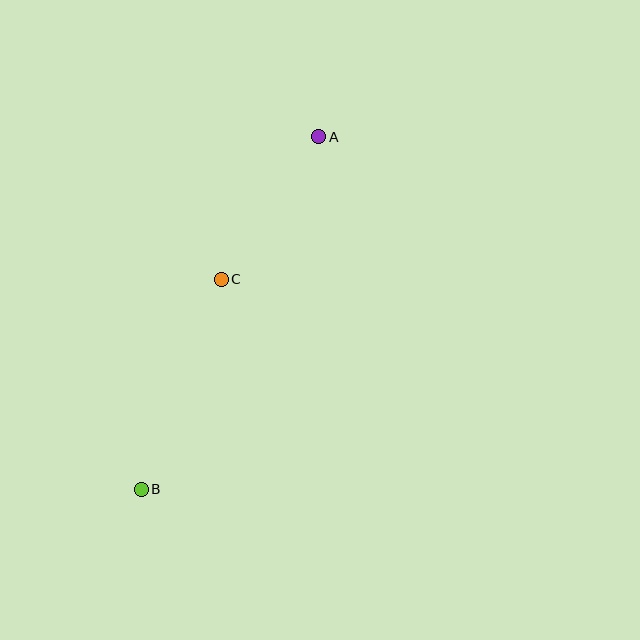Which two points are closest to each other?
Points A and C are closest to each other.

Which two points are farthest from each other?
Points A and B are farthest from each other.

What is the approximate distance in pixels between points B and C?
The distance between B and C is approximately 225 pixels.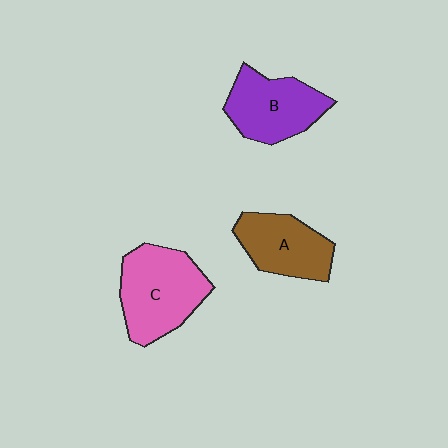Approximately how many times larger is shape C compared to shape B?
Approximately 1.2 times.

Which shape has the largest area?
Shape C (pink).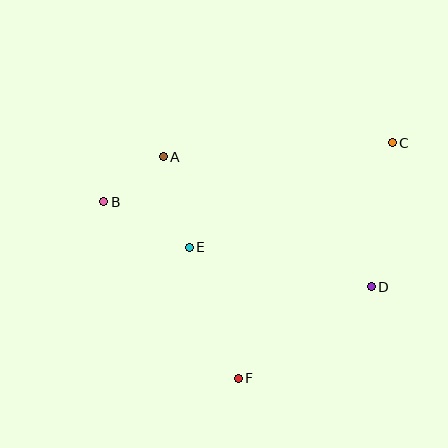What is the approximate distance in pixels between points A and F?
The distance between A and F is approximately 234 pixels.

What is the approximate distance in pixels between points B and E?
The distance between B and E is approximately 97 pixels.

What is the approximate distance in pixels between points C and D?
The distance between C and D is approximately 145 pixels.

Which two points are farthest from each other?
Points B and C are farthest from each other.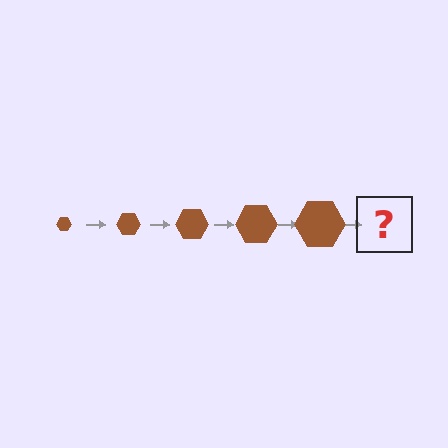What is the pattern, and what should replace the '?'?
The pattern is that the hexagon gets progressively larger each step. The '?' should be a brown hexagon, larger than the previous one.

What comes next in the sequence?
The next element should be a brown hexagon, larger than the previous one.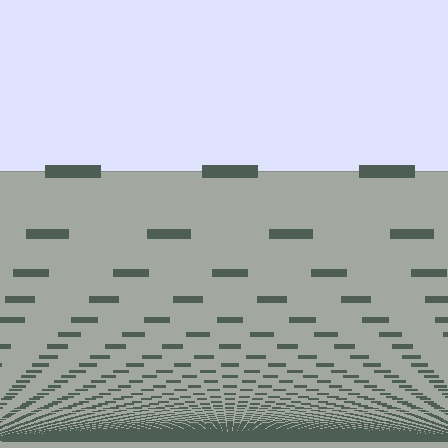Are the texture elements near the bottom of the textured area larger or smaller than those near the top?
Smaller. The gradient is inverted — elements near the bottom are smaller and denser.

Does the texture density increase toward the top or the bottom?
Density increases toward the bottom.